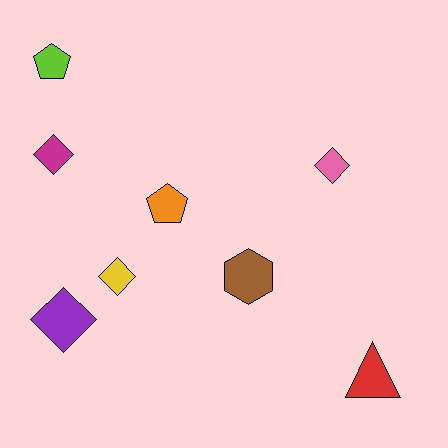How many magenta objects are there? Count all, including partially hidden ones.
There is 1 magenta object.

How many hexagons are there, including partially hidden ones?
There is 1 hexagon.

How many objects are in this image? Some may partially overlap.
There are 8 objects.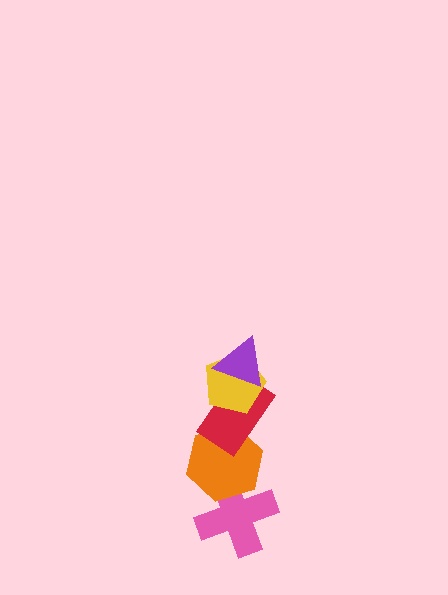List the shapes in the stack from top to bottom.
From top to bottom: the purple triangle, the yellow pentagon, the red rectangle, the orange hexagon, the pink cross.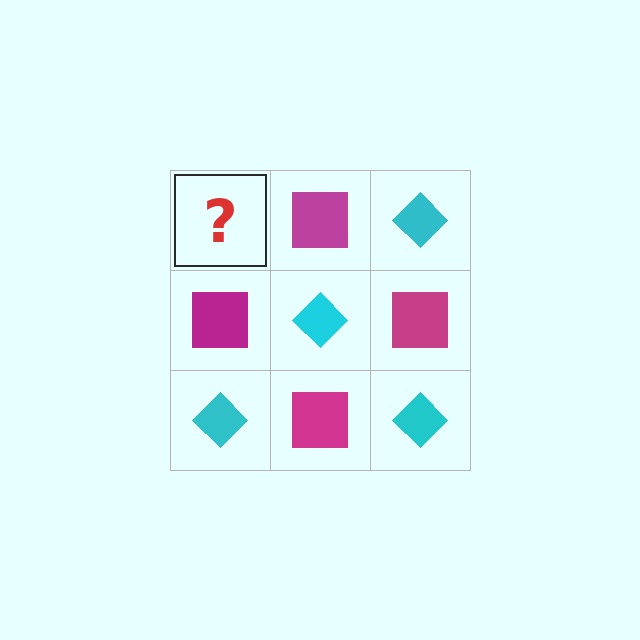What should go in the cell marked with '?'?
The missing cell should contain a cyan diamond.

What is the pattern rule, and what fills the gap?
The rule is that it alternates cyan diamond and magenta square in a checkerboard pattern. The gap should be filled with a cyan diamond.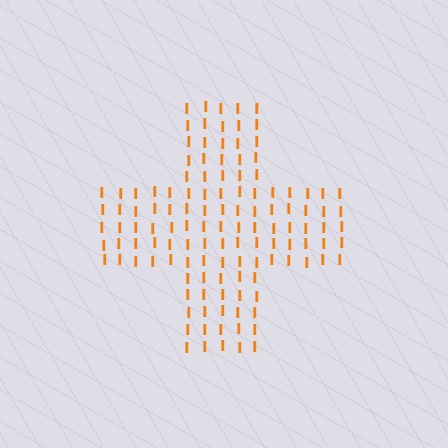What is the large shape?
The large shape is a cross.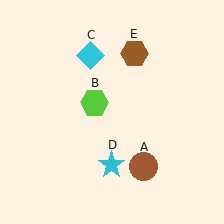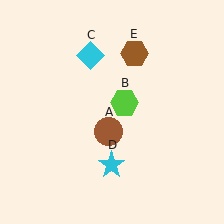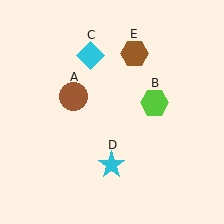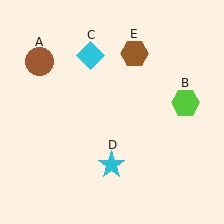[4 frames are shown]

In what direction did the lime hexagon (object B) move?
The lime hexagon (object B) moved right.